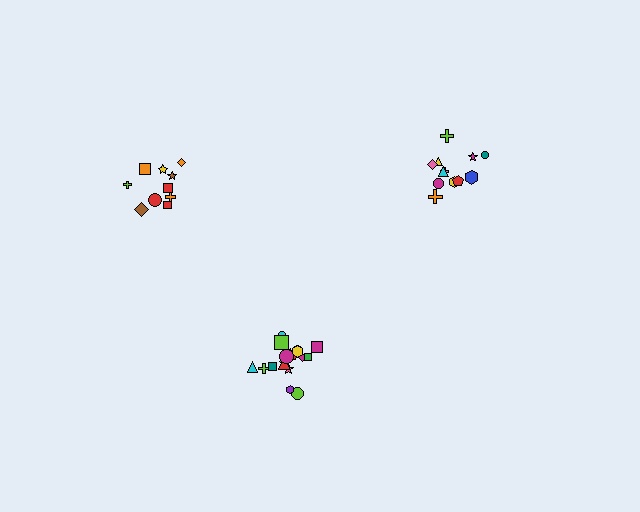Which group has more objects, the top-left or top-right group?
The top-right group.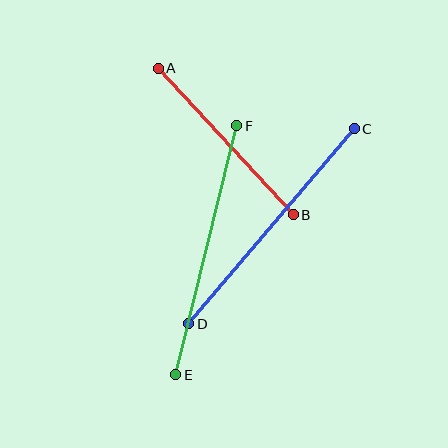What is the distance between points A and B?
The distance is approximately 199 pixels.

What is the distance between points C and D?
The distance is approximately 256 pixels.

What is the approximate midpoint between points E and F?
The midpoint is at approximately (206, 250) pixels.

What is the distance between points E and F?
The distance is approximately 256 pixels.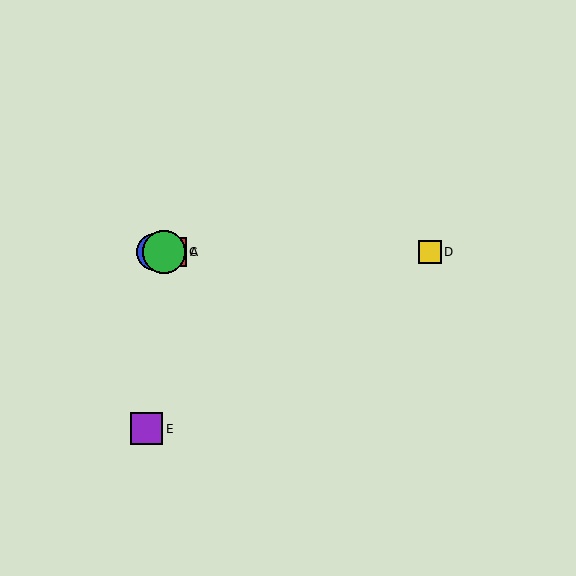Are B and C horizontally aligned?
Yes, both are at y≈252.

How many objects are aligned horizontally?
4 objects (A, B, C, D) are aligned horizontally.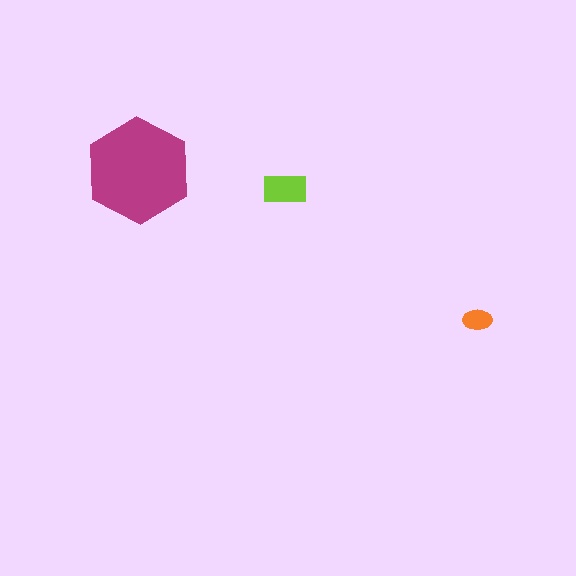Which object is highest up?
The magenta hexagon is topmost.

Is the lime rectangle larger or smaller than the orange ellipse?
Larger.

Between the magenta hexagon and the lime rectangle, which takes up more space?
The magenta hexagon.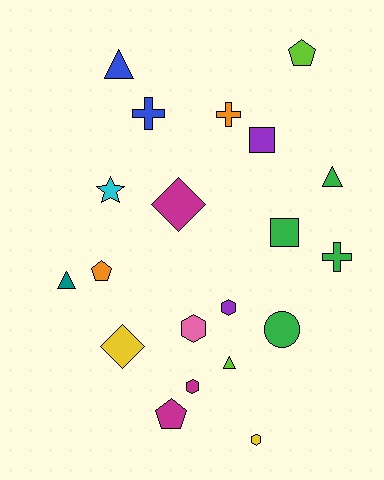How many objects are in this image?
There are 20 objects.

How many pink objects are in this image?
There is 1 pink object.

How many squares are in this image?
There are 2 squares.